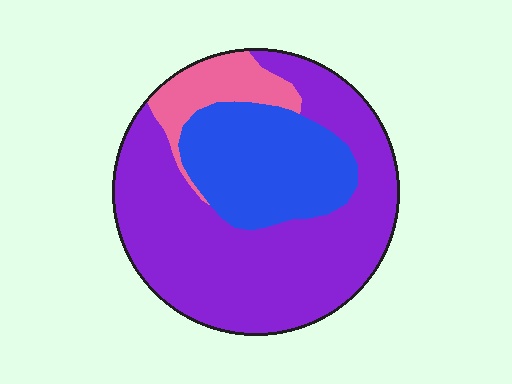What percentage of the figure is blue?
Blue covers roughly 25% of the figure.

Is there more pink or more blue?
Blue.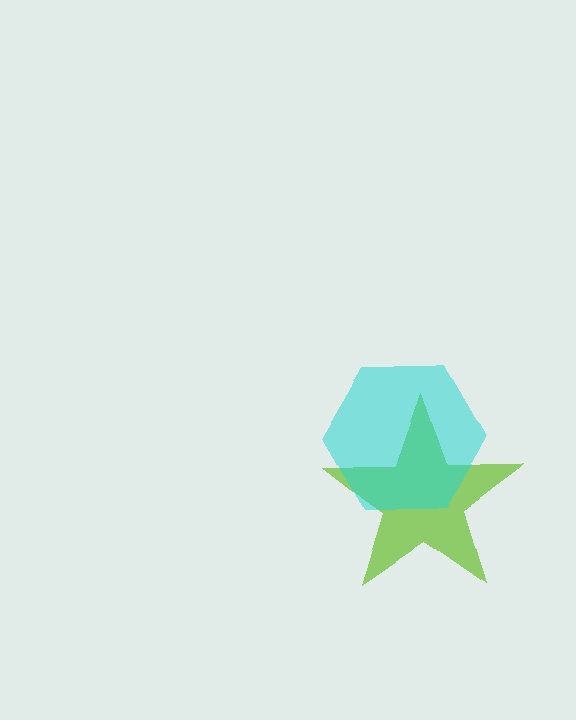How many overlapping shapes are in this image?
There are 2 overlapping shapes in the image.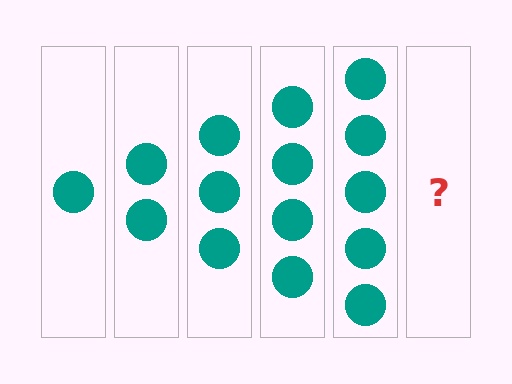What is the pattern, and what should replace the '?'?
The pattern is that each step adds one more circle. The '?' should be 6 circles.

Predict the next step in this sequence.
The next step is 6 circles.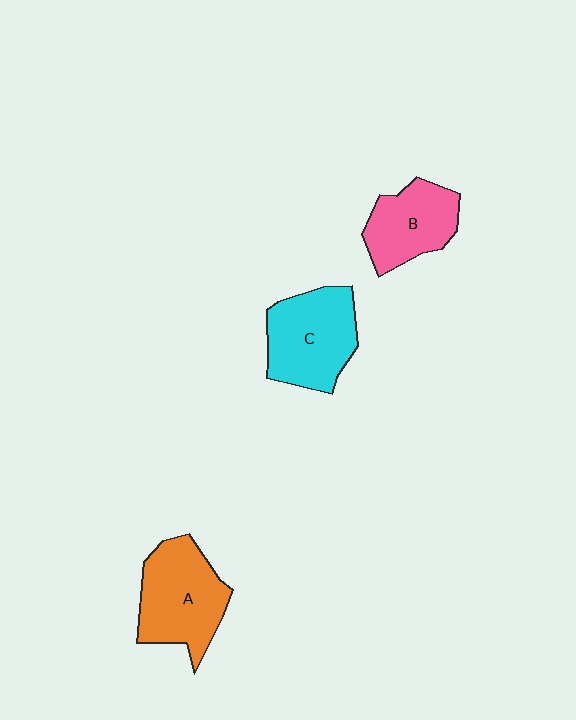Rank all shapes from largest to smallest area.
From largest to smallest: A (orange), C (cyan), B (pink).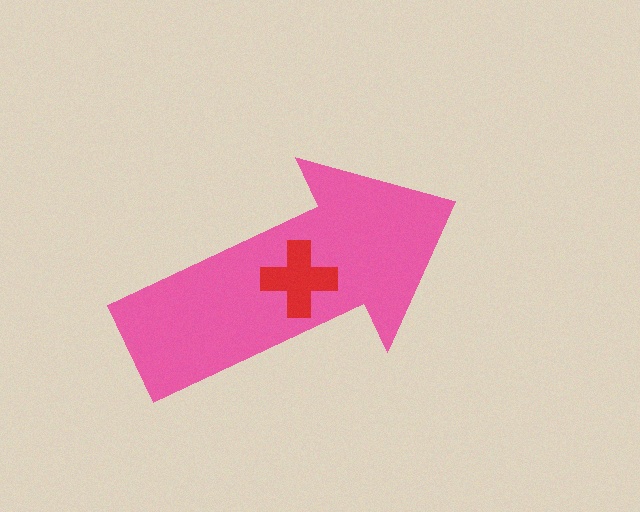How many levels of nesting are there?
2.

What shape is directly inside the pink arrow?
The red cross.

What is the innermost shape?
The red cross.